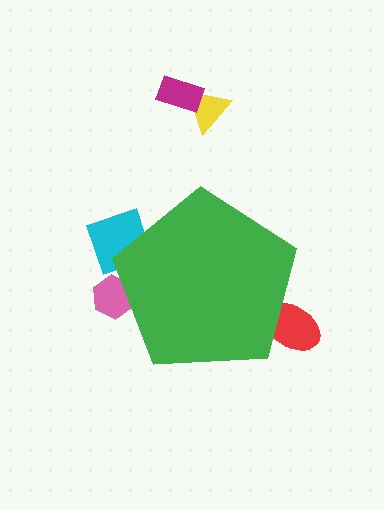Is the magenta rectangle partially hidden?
No, the magenta rectangle is fully visible.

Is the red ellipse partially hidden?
Yes, the red ellipse is partially hidden behind the green pentagon.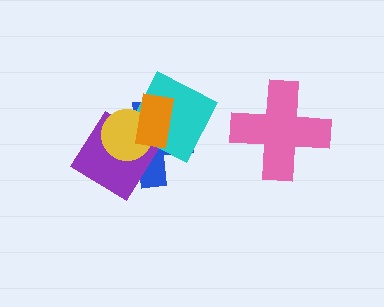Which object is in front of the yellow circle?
The orange rectangle is in front of the yellow circle.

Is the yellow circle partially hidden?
Yes, it is partially covered by another shape.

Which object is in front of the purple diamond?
The yellow circle is in front of the purple diamond.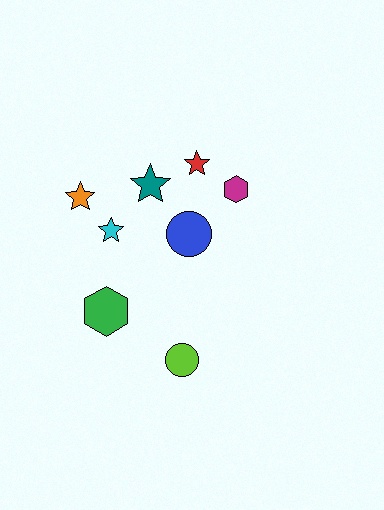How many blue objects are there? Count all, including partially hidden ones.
There is 1 blue object.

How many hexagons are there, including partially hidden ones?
There are 2 hexagons.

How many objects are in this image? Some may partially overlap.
There are 8 objects.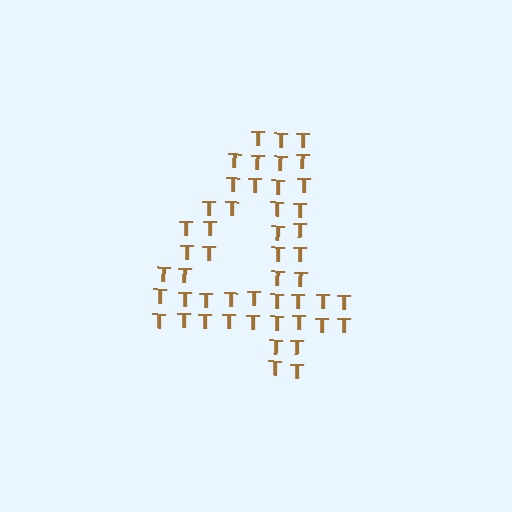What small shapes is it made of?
It is made of small letter T's.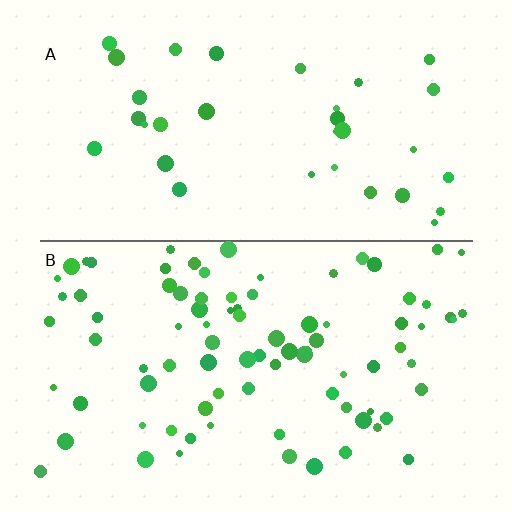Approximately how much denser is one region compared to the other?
Approximately 2.6× — region B over region A.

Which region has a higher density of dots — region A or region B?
B (the bottom).